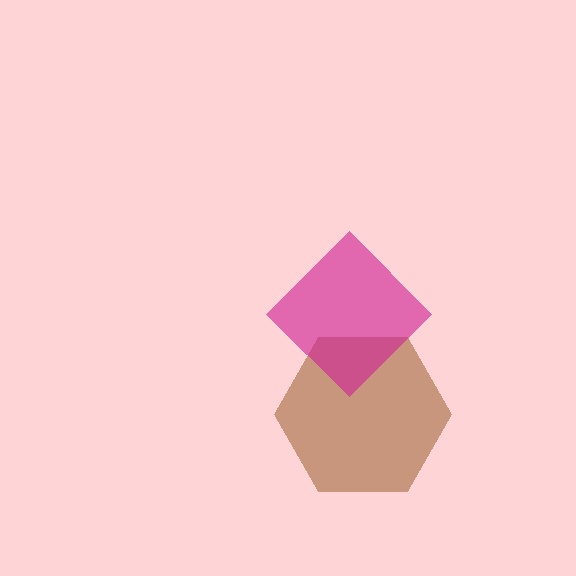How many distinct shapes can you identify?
There are 2 distinct shapes: a brown hexagon, a magenta diamond.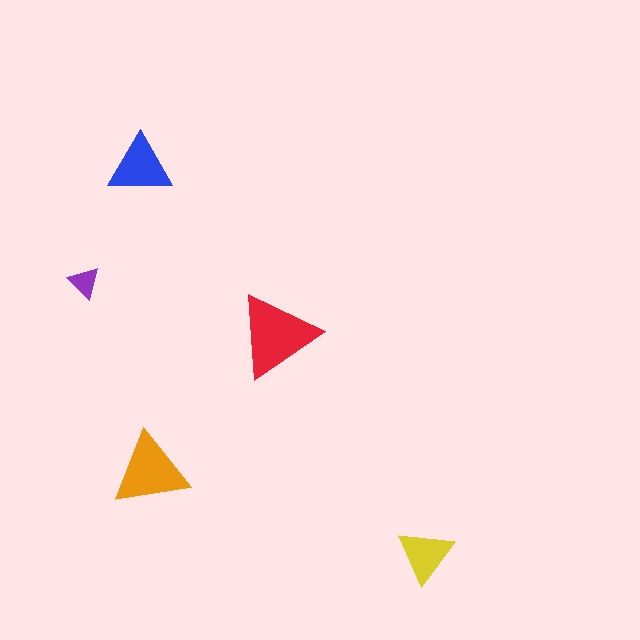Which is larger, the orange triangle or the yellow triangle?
The orange one.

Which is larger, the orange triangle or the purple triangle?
The orange one.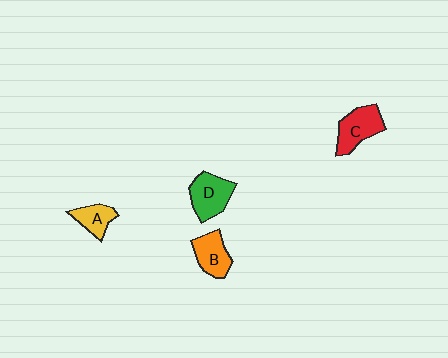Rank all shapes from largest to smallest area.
From largest to smallest: D (green), C (red), B (orange), A (yellow).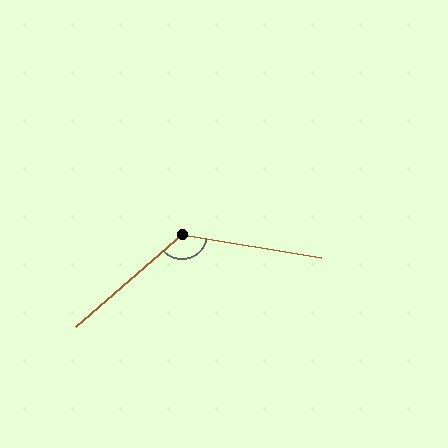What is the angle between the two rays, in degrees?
Approximately 129 degrees.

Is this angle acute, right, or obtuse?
It is obtuse.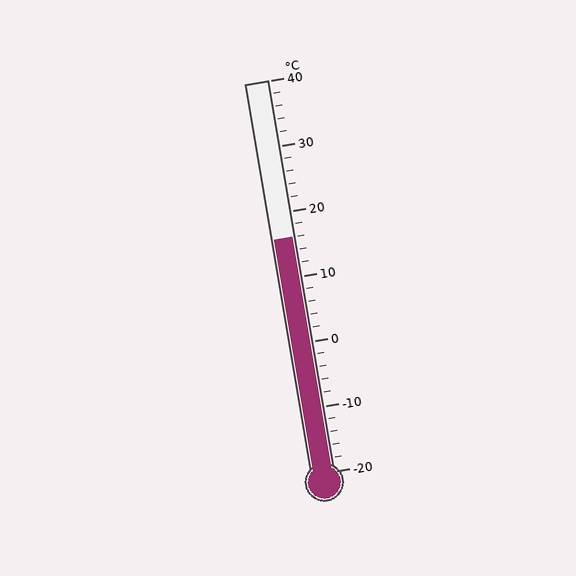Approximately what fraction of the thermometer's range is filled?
The thermometer is filled to approximately 60% of its range.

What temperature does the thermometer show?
The thermometer shows approximately 16°C.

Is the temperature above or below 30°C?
The temperature is below 30°C.